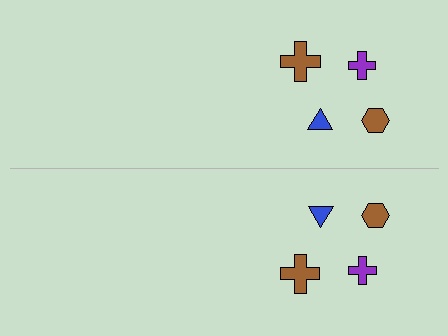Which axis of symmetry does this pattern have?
The pattern has a horizontal axis of symmetry running through the center of the image.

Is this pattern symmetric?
Yes, this pattern has bilateral (reflection) symmetry.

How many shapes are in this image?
There are 8 shapes in this image.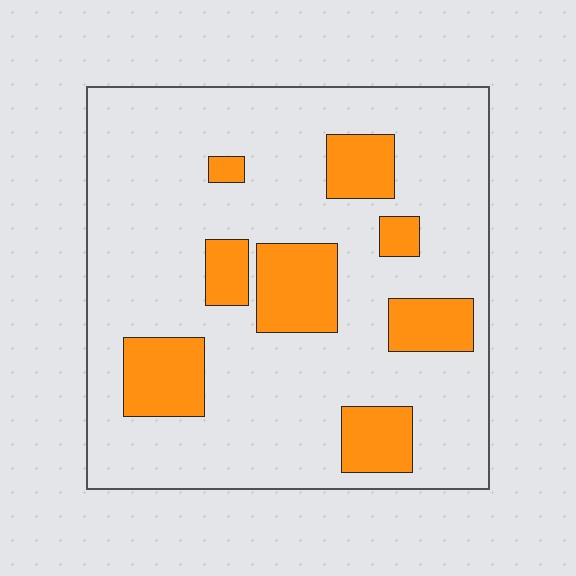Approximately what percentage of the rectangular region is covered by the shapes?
Approximately 20%.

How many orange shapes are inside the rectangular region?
8.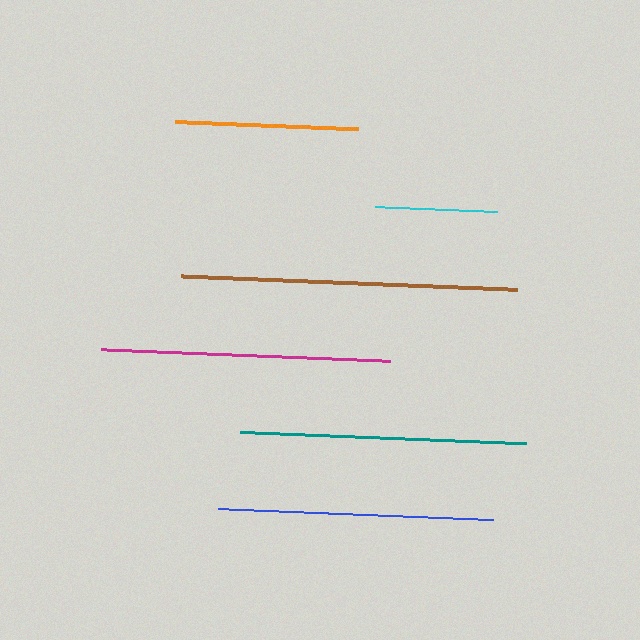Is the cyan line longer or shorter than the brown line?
The brown line is longer than the cyan line.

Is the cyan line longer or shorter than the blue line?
The blue line is longer than the cyan line.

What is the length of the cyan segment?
The cyan segment is approximately 123 pixels long.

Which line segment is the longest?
The brown line is the longest at approximately 337 pixels.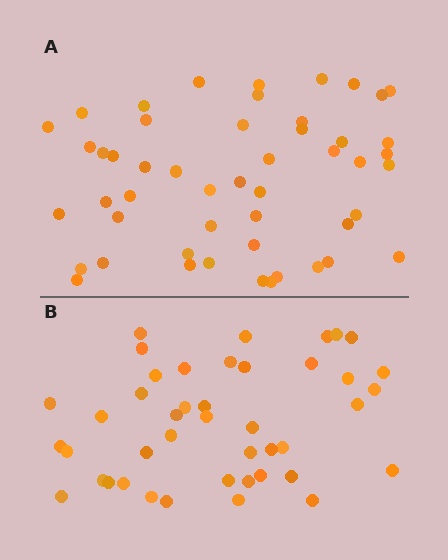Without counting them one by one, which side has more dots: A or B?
Region A (the top region) has more dots.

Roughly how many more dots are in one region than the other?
Region A has roughly 8 or so more dots than region B.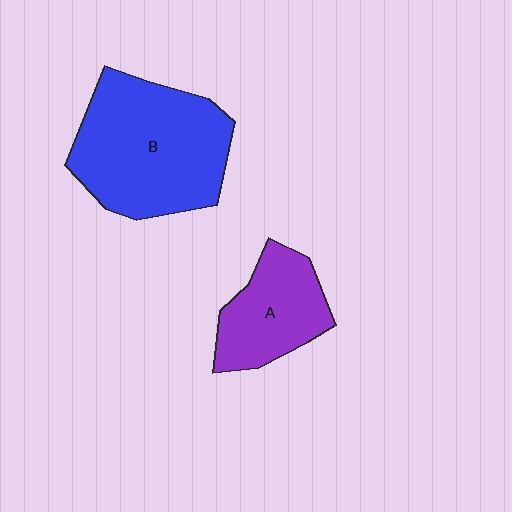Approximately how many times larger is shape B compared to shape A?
Approximately 1.8 times.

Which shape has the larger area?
Shape B (blue).